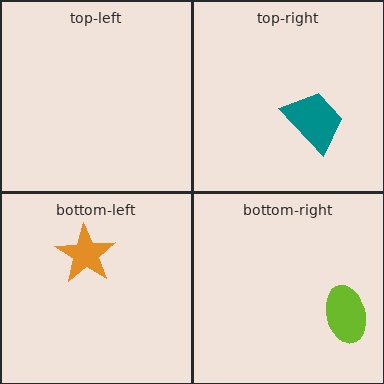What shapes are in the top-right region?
The teal trapezoid.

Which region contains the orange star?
The bottom-left region.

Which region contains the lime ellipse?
The bottom-right region.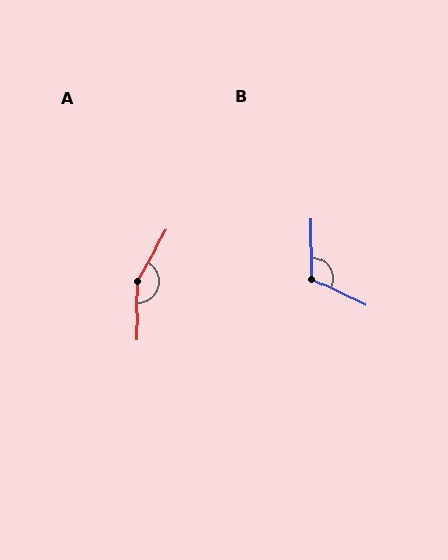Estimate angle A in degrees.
Approximately 152 degrees.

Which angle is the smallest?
B, at approximately 115 degrees.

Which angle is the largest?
A, at approximately 152 degrees.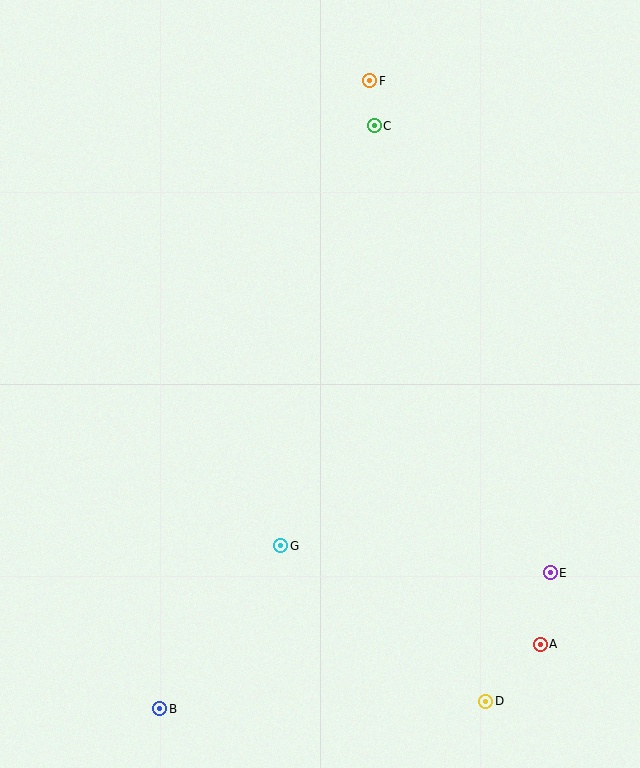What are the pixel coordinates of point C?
Point C is at (374, 126).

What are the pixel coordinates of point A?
Point A is at (540, 644).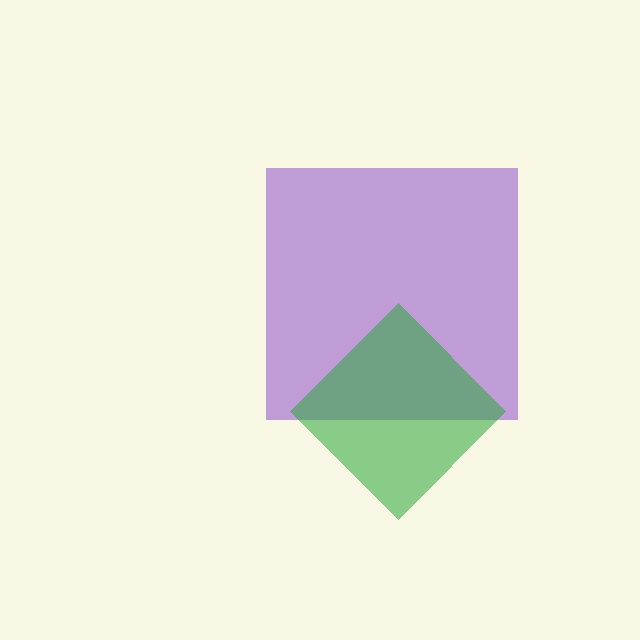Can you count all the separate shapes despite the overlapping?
Yes, there are 2 separate shapes.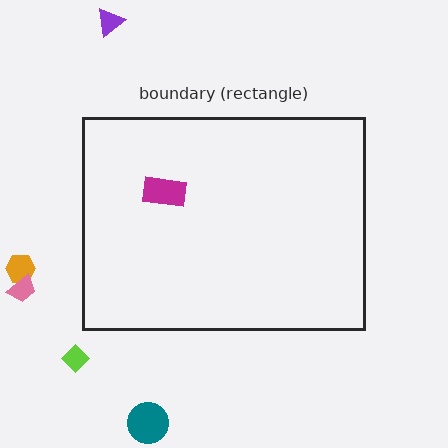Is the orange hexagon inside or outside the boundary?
Outside.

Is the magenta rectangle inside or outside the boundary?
Inside.